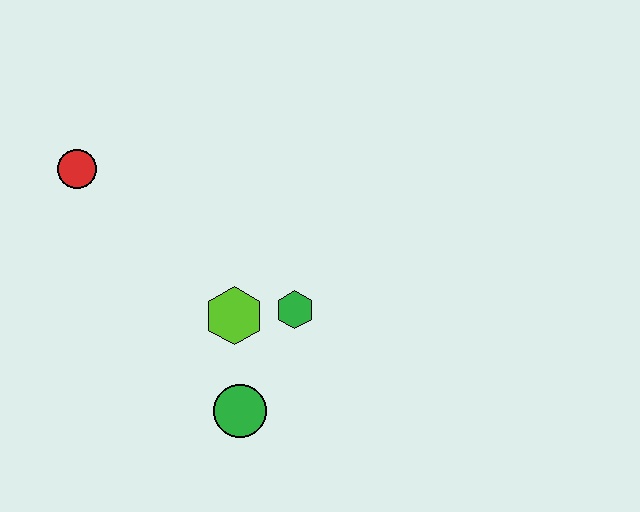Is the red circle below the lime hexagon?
No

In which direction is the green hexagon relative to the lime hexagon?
The green hexagon is to the right of the lime hexagon.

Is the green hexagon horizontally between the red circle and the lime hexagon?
No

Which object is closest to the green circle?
The lime hexagon is closest to the green circle.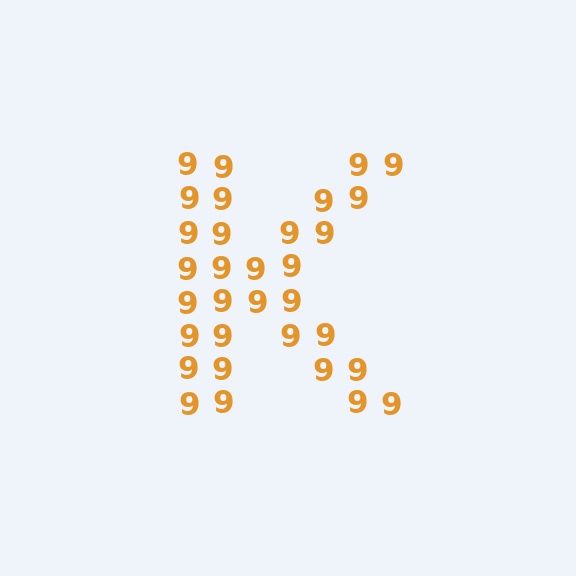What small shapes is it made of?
It is made of small digit 9's.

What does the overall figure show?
The overall figure shows the letter K.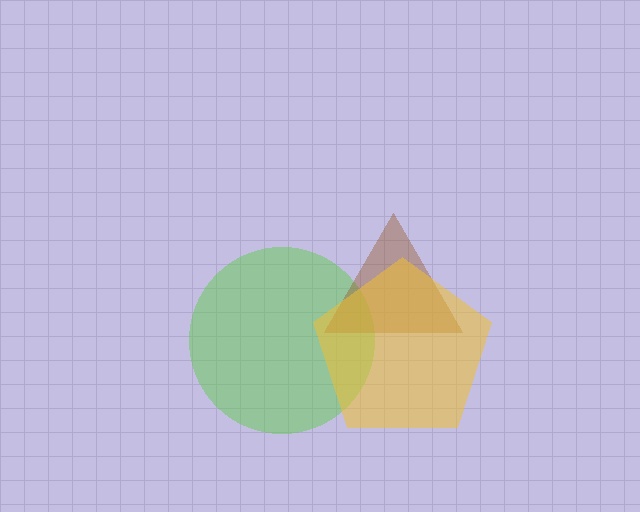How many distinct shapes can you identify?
There are 3 distinct shapes: a lime circle, a brown triangle, a yellow pentagon.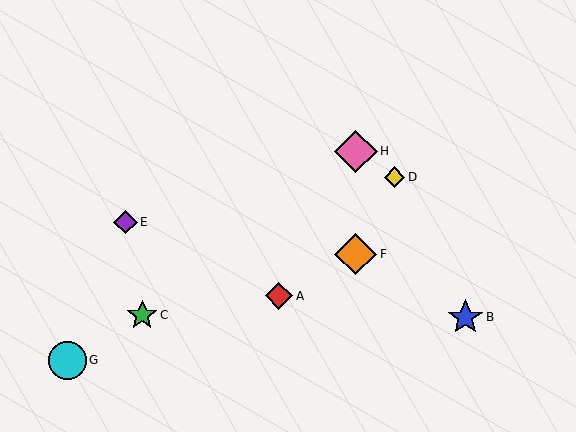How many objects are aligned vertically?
2 objects (F, H) are aligned vertically.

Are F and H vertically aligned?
Yes, both are at x≈356.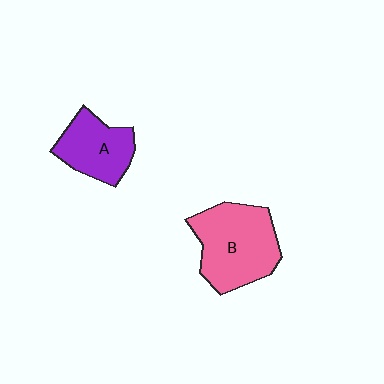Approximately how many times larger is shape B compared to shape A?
Approximately 1.5 times.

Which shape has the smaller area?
Shape A (purple).